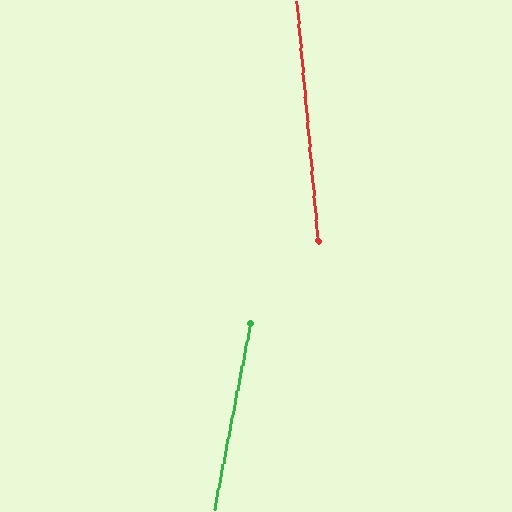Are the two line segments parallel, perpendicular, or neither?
Neither parallel nor perpendicular — they differ by about 16°.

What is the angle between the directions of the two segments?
Approximately 16 degrees.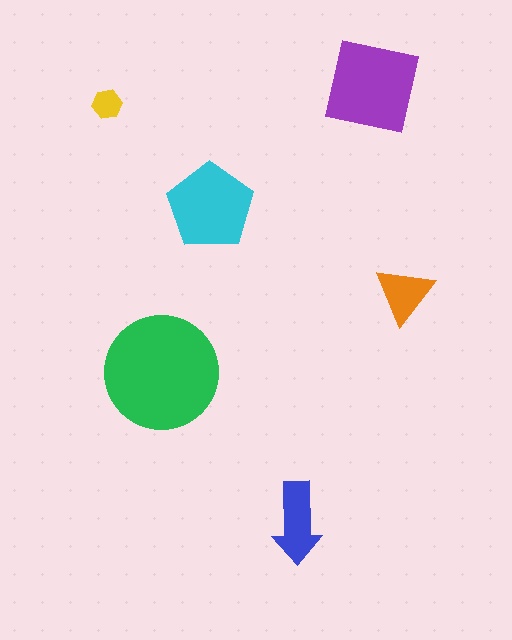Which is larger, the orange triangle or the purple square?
The purple square.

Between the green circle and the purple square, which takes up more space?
The green circle.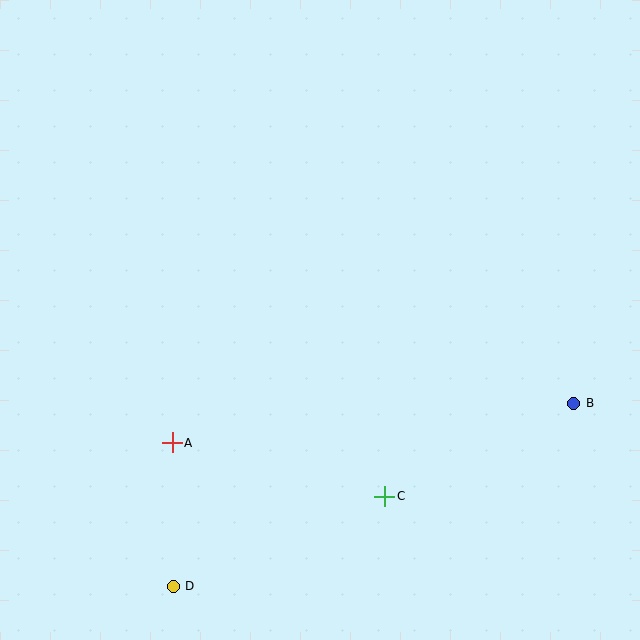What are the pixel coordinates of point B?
Point B is at (574, 403).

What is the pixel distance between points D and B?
The distance between D and B is 440 pixels.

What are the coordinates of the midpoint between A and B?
The midpoint between A and B is at (373, 423).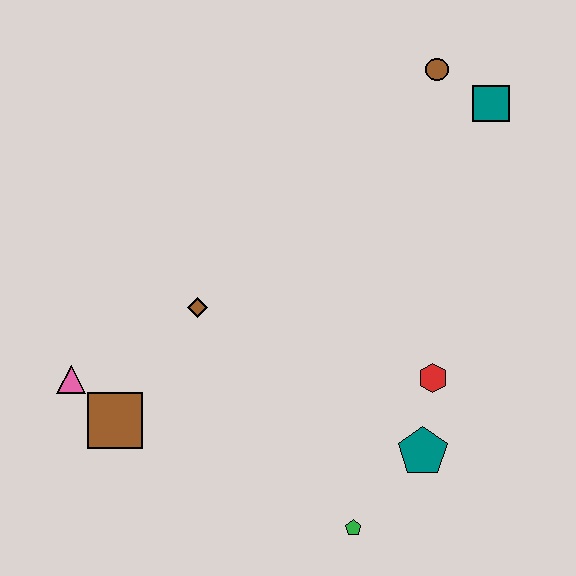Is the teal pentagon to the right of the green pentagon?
Yes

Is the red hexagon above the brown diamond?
No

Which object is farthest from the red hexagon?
The pink triangle is farthest from the red hexagon.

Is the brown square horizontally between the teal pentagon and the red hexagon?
No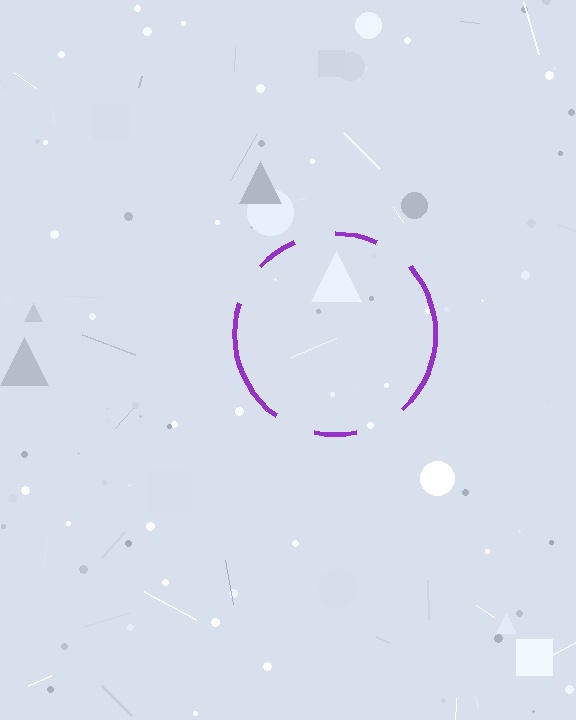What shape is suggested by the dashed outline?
The dashed outline suggests a circle.